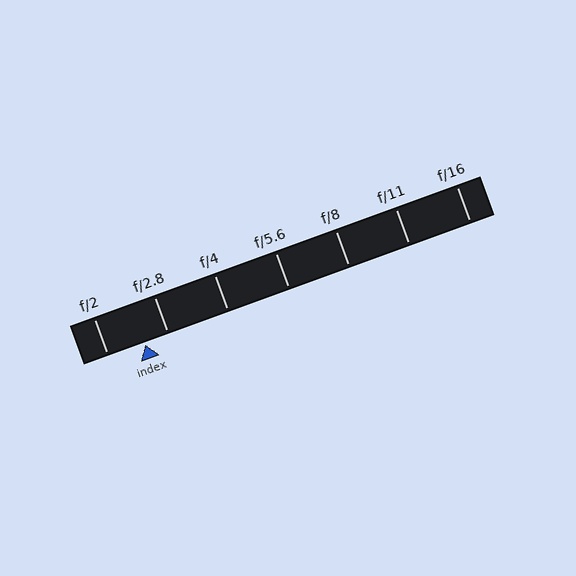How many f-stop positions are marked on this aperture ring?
There are 7 f-stop positions marked.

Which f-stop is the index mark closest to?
The index mark is closest to f/2.8.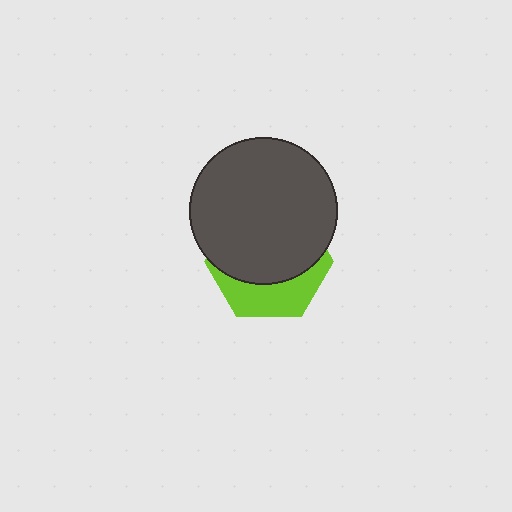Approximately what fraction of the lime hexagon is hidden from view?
Roughly 65% of the lime hexagon is hidden behind the dark gray circle.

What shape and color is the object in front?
The object in front is a dark gray circle.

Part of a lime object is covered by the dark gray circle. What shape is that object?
It is a hexagon.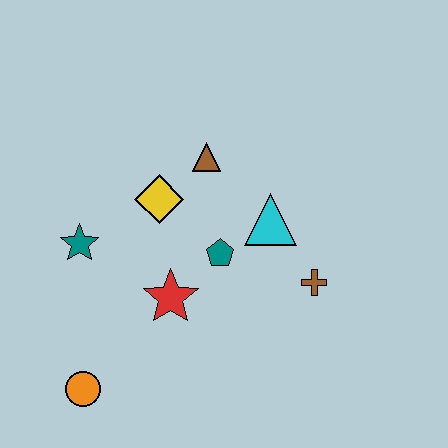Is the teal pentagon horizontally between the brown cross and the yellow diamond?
Yes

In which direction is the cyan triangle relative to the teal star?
The cyan triangle is to the right of the teal star.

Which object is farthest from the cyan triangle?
The orange circle is farthest from the cyan triangle.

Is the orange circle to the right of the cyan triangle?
No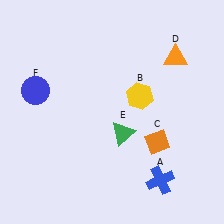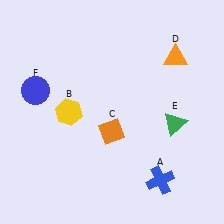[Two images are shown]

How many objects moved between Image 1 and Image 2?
3 objects moved between the two images.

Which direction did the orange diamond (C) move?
The orange diamond (C) moved left.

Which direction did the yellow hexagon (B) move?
The yellow hexagon (B) moved left.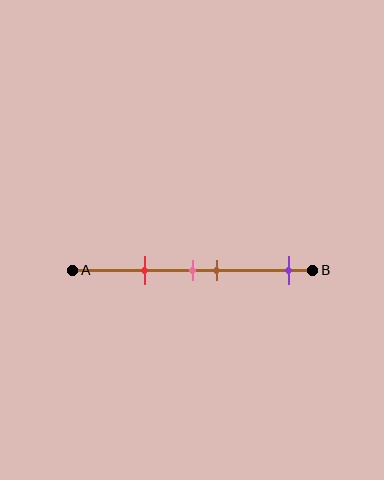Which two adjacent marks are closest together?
The pink and brown marks are the closest adjacent pair.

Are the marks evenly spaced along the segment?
No, the marks are not evenly spaced.